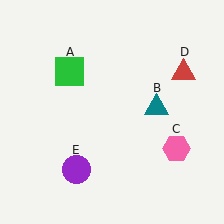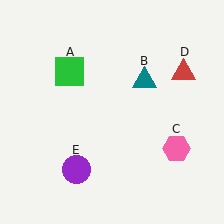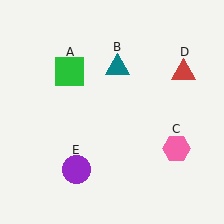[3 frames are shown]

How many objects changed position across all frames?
1 object changed position: teal triangle (object B).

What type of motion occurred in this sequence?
The teal triangle (object B) rotated counterclockwise around the center of the scene.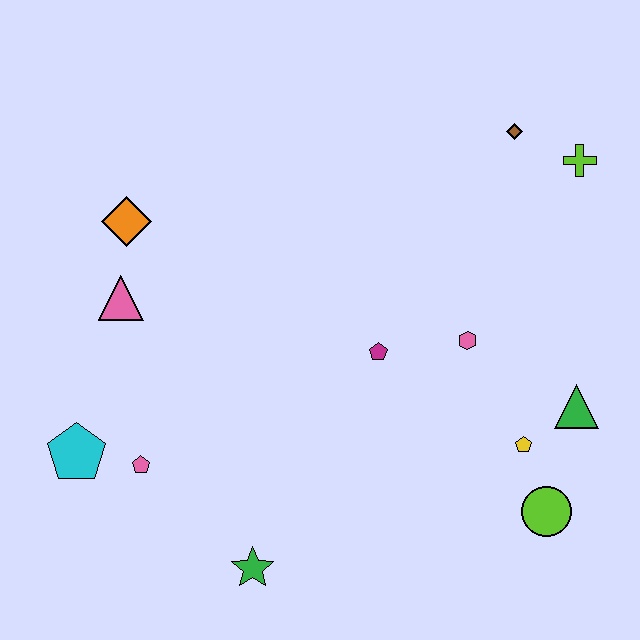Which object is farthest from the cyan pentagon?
The lime cross is farthest from the cyan pentagon.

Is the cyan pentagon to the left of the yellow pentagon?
Yes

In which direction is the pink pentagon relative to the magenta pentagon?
The pink pentagon is to the left of the magenta pentagon.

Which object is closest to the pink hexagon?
The magenta pentagon is closest to the pink hexagon.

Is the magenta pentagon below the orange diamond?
Yes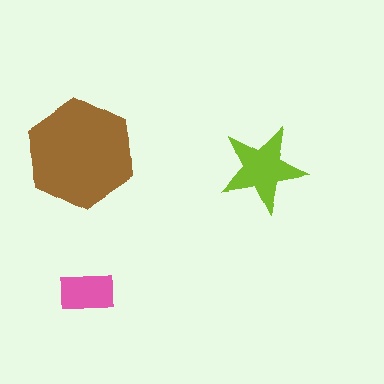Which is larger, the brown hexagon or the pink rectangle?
The brown hexagon.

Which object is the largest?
The brown hexagon.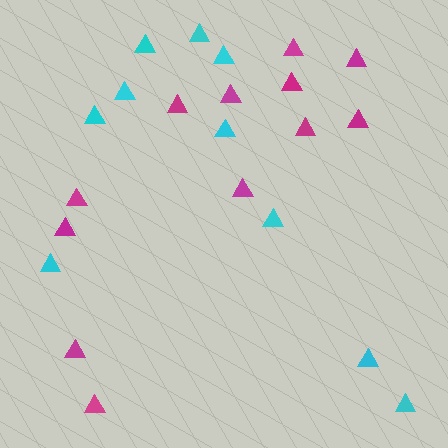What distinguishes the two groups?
There are 2 groups: one group of magenta triangles (12) and one group of cyan triangles (10).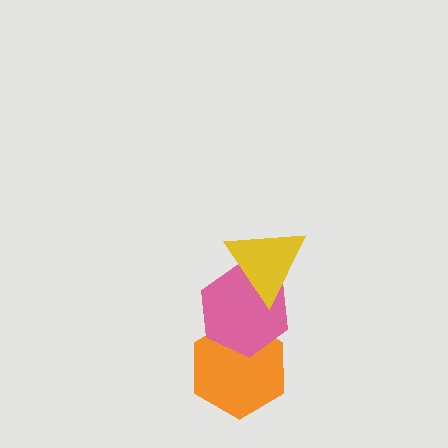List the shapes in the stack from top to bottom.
From top to bottom: the yellow triangle, the pink hexagon, the orange hexagon.